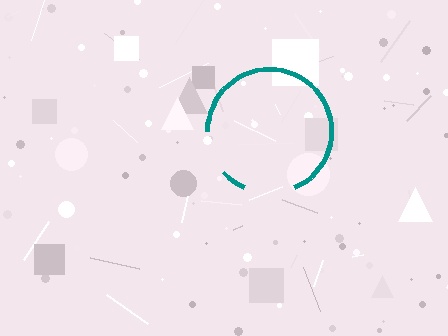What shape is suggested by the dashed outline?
The dashed outline suggests a circle.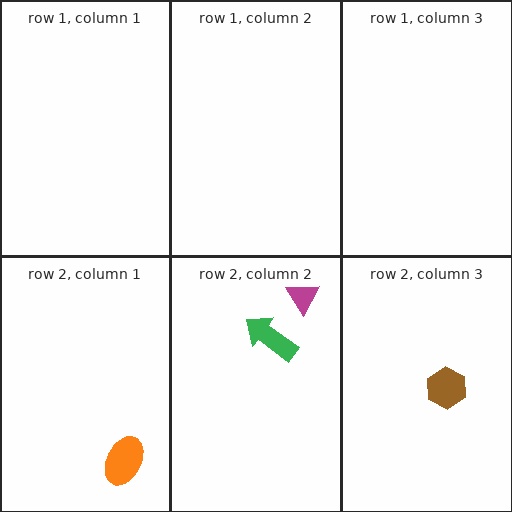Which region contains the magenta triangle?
The row 2, column 2 region.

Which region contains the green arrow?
The row 2, column 2 region.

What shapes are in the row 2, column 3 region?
The brown hexagon.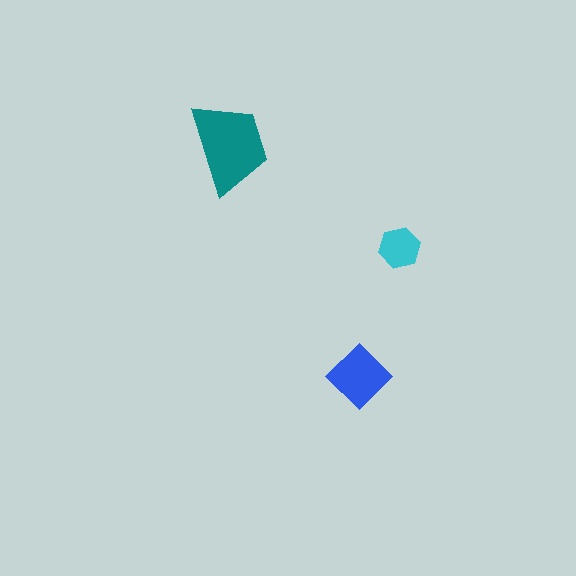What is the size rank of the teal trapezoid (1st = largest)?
1st.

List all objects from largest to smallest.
The teal trapezoid, the blue diamond, the cyan hexagon.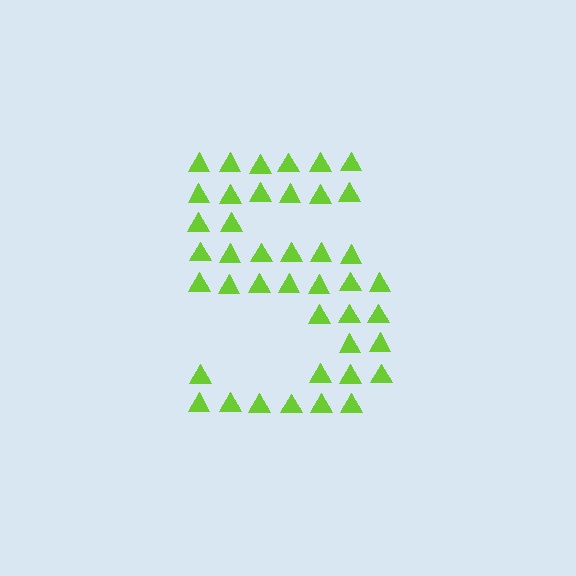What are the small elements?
The small elements are triangles.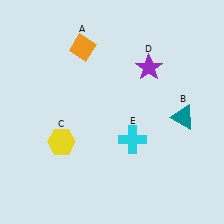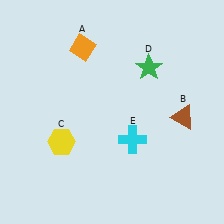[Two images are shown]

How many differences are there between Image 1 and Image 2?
There are 2 differences between the two images.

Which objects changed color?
B changed from teal to brown. D changed from purple to green.